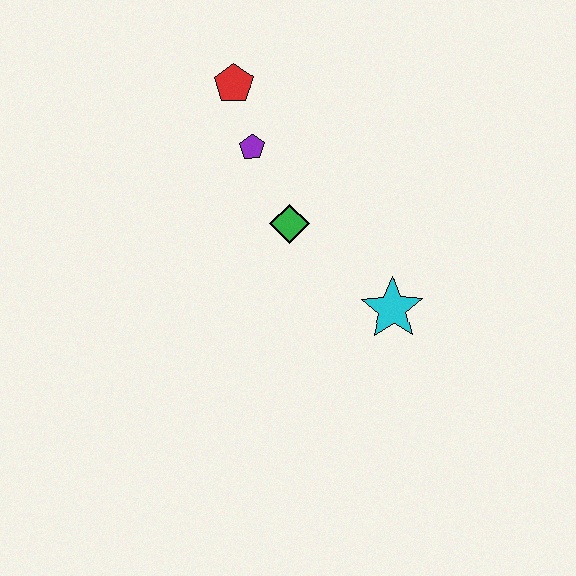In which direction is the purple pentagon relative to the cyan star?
The purple pentagon is above the cyan star.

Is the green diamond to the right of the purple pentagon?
Yes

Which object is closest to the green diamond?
The purple pentagon is closest to the green diamond.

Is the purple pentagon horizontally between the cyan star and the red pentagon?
Yes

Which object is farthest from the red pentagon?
The cyan star is farthest from the red pentagon.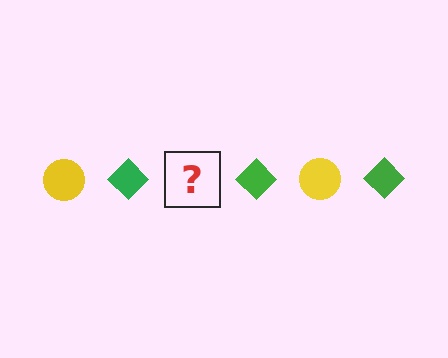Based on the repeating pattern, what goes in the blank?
The blank should be a yellow circle.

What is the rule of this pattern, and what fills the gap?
The rule is that the pattern alternates between yellow circle and green diamond. The gap should be filled with a yellow circle.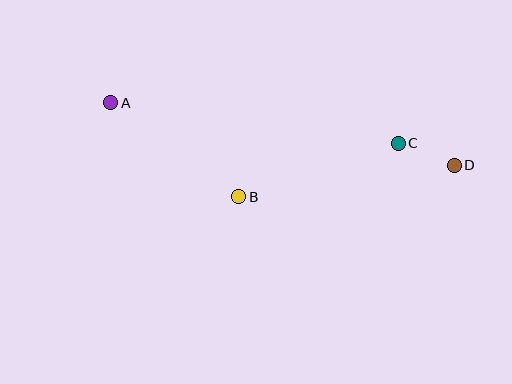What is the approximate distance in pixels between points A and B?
The distance between A and B is approximately 159 pixels.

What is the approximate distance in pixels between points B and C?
The distance between B and C is approximately 168 pixels.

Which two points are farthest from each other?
Points A and D are farthest from each other.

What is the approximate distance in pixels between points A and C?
The distance between A and C is approximately 290 pixels.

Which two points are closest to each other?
Points C and D are closest to each other.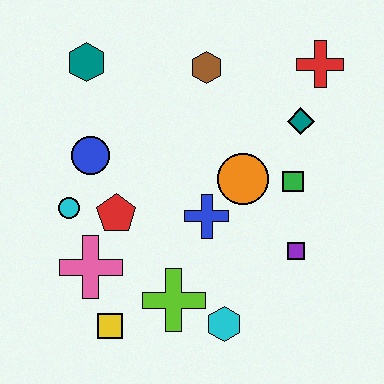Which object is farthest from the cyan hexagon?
The teal hexagon is farthest from the cyan hexagon.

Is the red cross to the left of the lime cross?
No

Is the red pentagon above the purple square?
Yes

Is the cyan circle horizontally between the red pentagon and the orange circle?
No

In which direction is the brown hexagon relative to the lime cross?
The brown hexagon is above the lime cross.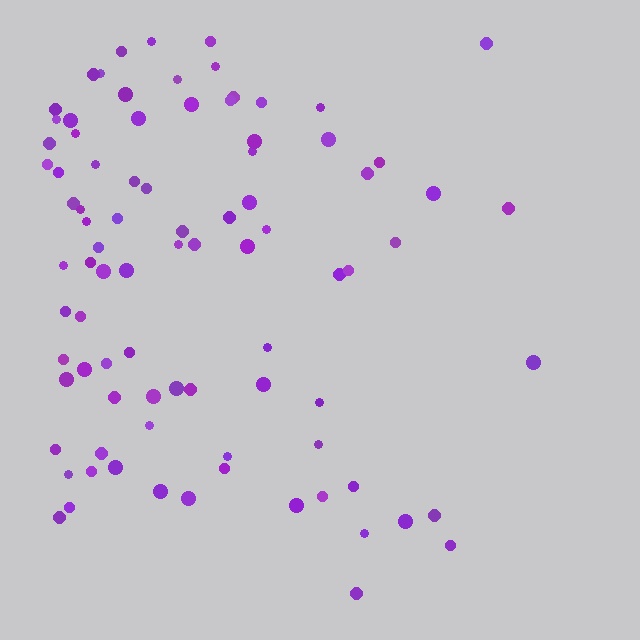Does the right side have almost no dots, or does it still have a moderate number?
Still a moderate number, just noticeably fewer than the left.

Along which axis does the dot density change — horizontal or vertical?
Horizontal.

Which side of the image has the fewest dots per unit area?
The right.